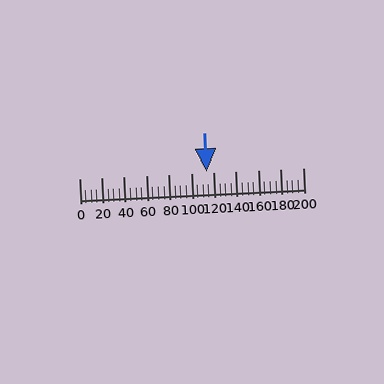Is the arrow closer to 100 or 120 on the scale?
The arrow is closer to 120.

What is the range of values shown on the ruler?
The ruler shows values from 0 to 200.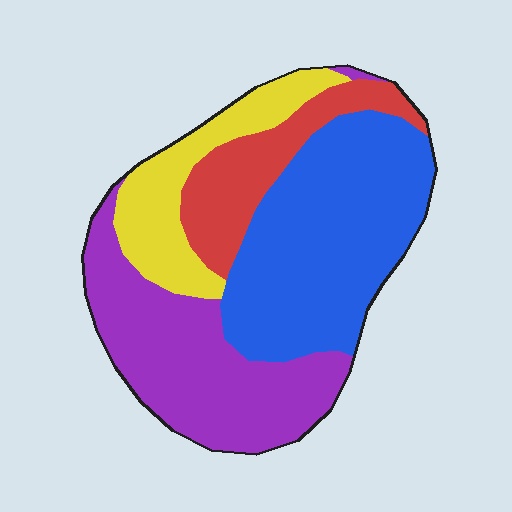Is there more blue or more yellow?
Blue.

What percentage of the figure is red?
Red takes up about one sixth (1/6) of the figure.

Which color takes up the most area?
Blue, at roughly 40%.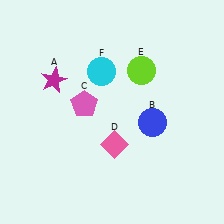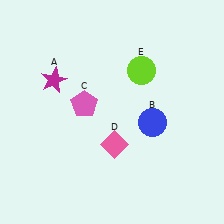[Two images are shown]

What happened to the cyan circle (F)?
The cyan circle (F) was removed in Image 2. It was in the top-left area of Image 1.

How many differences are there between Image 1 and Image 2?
There is 1 difference between the two images.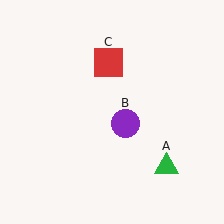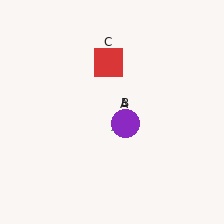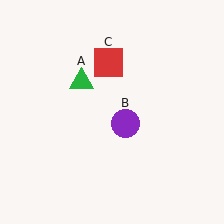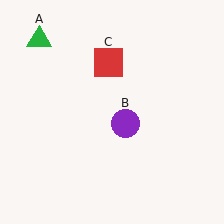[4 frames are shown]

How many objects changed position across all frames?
1 object changed position: green triangle (object A).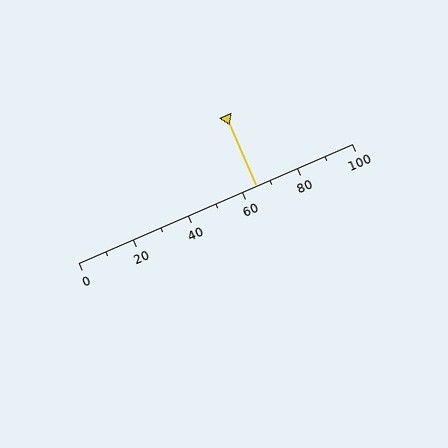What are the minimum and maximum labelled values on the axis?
The axis runs from 0 to 100.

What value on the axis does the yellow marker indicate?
The marker indicates approximately 65.